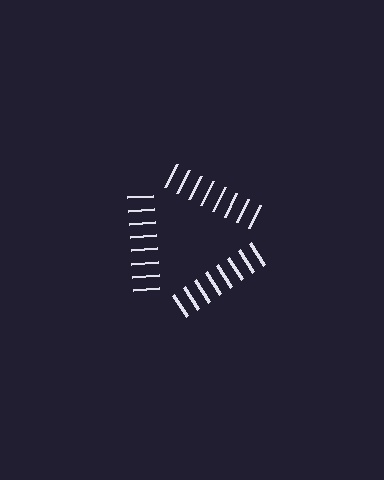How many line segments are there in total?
24 — 8 along each of the 3 edges.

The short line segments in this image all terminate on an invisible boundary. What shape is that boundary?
An illusory triangle — the line segments terminate on its edges but no continuous stroke is drawn.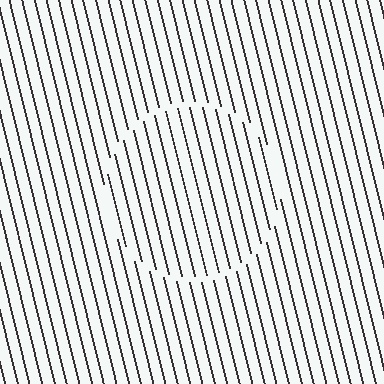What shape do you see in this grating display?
An illusory circle. The interior of the shape contains the same grating, shifted by half a period — the contour is defined by the phase discontinuity where line-ends from the inner and outer gratings abut.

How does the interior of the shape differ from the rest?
The interior of the shape contains the same grating, shifted by half a period — the contour is defined by the phase discontinuity where line-ends from the inner and outer gratings abut.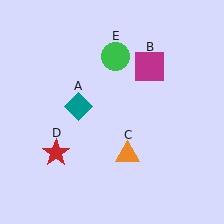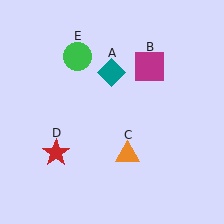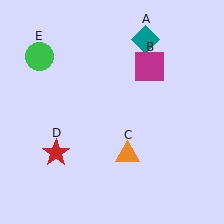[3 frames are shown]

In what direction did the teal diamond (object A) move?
The teal diamond (object A) moved up and to the right.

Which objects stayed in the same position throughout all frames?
Magenta square (object B) and orange triangle (object C) and red star (object D) remained stationary.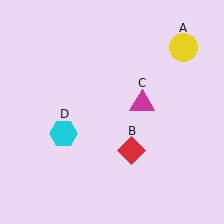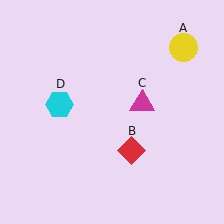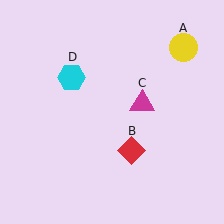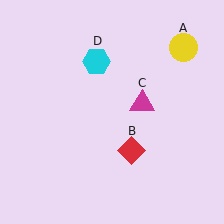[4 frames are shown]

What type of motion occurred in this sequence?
The cyan hexagon (object D) rotated clockwise around the center of the scene.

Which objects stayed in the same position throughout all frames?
Yellow circle (object A) and red diamond (object B) and magenta triangle (object C) remained stationary.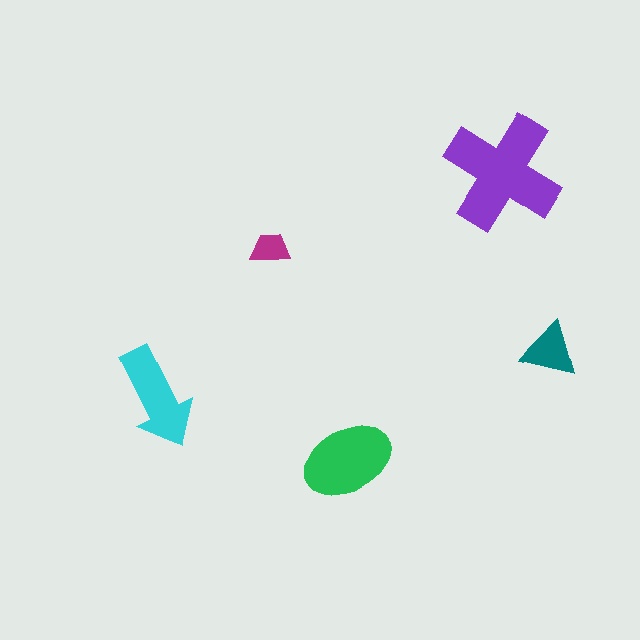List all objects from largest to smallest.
The purple cross, the green ellipse, the cyan arrow, the teal triangle, the magenta trapezoid.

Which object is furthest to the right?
The teal triangle is rightmost.